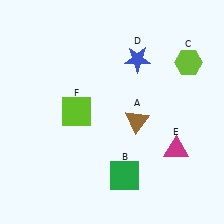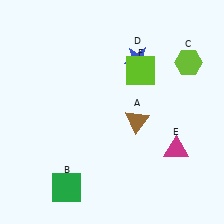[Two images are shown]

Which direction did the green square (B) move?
The green square (B) moved left.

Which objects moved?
The objects that moved are: the green square (B), the lime square (F).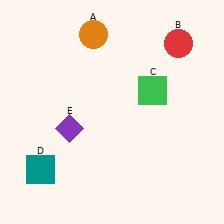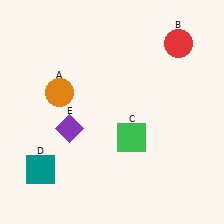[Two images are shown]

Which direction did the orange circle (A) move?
The orange circle (A) moved down.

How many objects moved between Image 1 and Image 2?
2 objects moved between the two images.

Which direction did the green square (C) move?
The green square (C) moved down.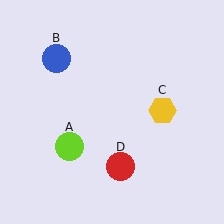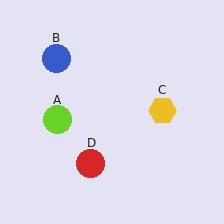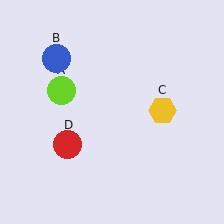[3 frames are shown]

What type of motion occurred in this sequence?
The lime circle (object A), red circle (object D) rotated clockwise around the center of the scene.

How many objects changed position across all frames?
2 objects changed position: lime circle (object A), red circle (object D).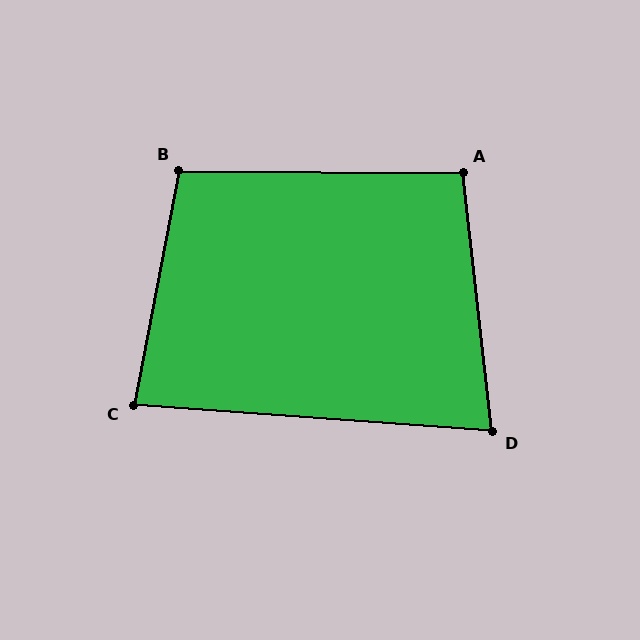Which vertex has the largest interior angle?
B, at approximately 101 degrees.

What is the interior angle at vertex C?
Approximately 83 degrees (acute).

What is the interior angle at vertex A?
Approximately 97 degrees (obtuse).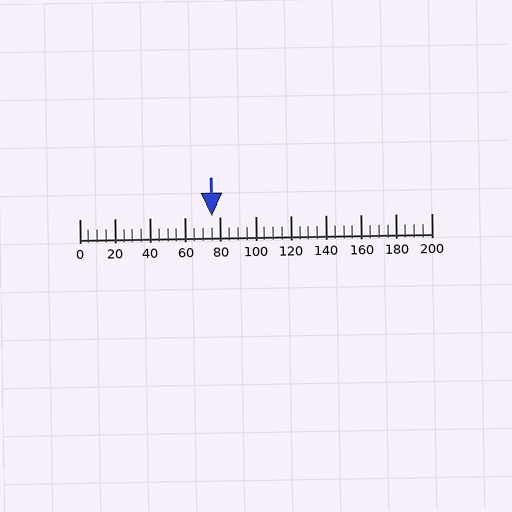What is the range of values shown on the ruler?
The ruler shows values from 0 to 200.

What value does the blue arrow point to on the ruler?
The blue arrow points to approximately 75.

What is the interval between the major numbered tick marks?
The major tick marks are spaced 20 units apart.